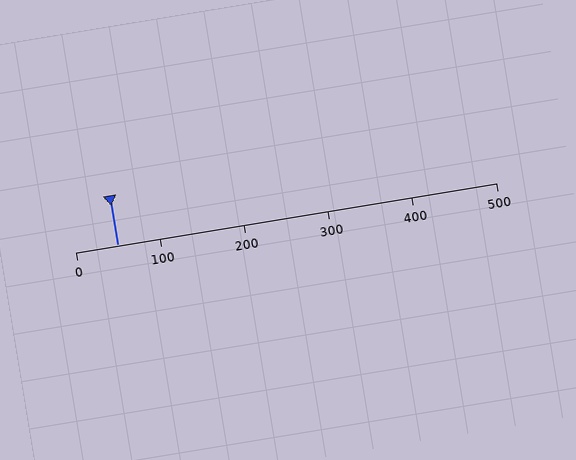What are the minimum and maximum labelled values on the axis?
The axis runs from 0 to 500.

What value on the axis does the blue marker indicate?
The marker indicates approximately 50.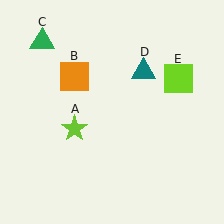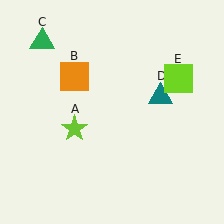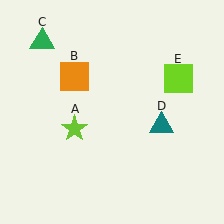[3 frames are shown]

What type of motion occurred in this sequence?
The teal triangle (object D) rotated clockwise around the center of the scene.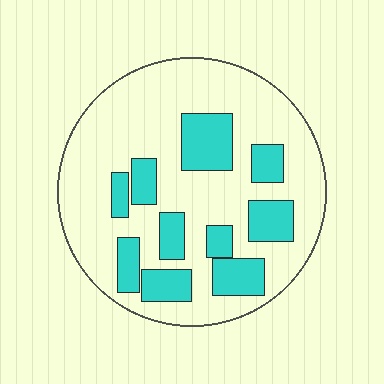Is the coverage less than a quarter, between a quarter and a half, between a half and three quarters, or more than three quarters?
Between a quarter and a half.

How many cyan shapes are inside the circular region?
10.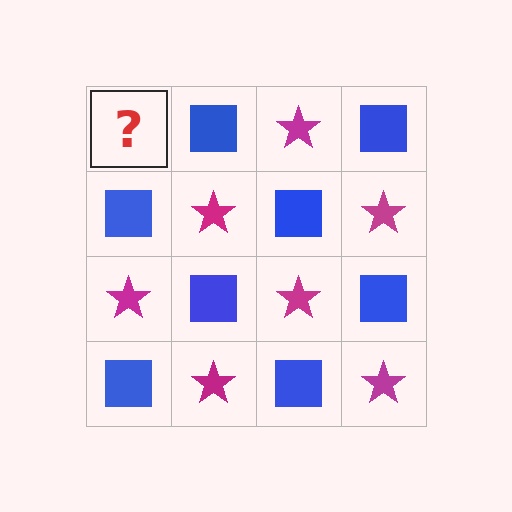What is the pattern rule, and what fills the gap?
The rule is that it alternates magenta star and blue square in a checkerboard pattern. The gap should be filled with a magenta star.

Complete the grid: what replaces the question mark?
The question mark should be replaced with a magenta star.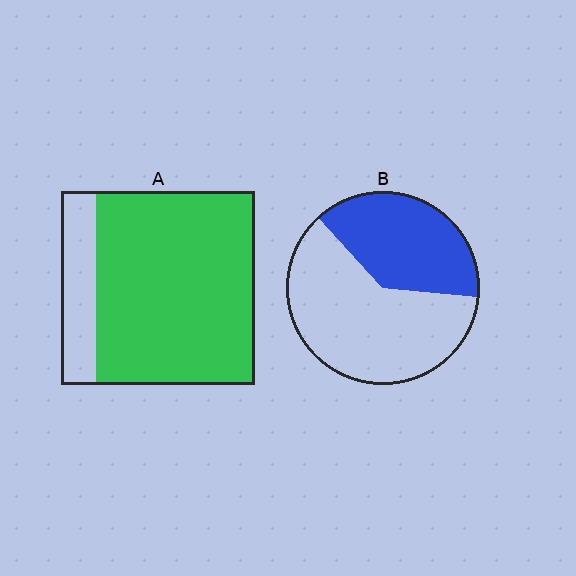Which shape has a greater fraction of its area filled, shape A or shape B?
Shape A.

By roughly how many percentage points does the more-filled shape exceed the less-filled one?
By roughly 45 percentage points (A over B).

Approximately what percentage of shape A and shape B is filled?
A is approximately 80% and B is approximately 40%.